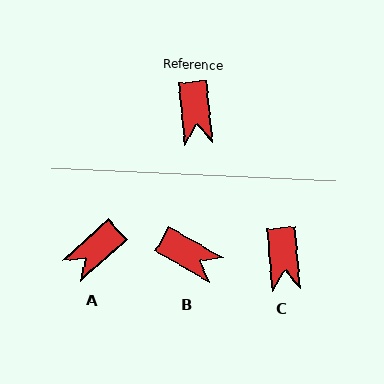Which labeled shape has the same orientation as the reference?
C.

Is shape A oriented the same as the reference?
No, it is off by about 53 degrees.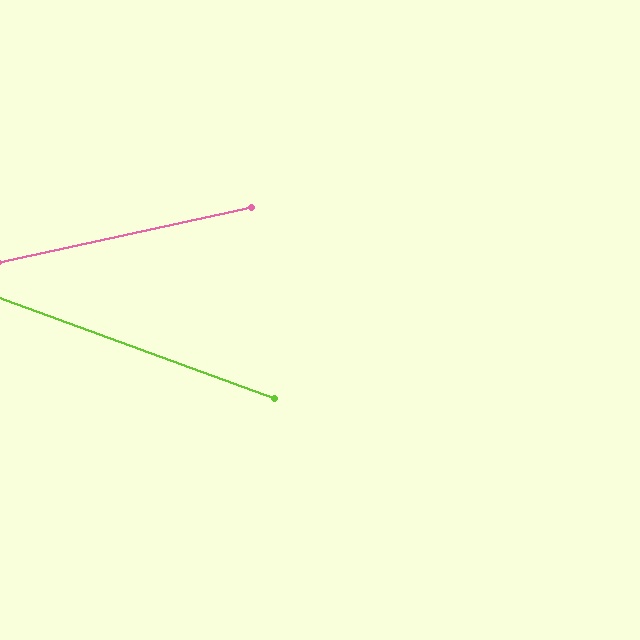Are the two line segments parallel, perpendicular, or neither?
Neither parallel nor perpendicular — they differ by about 32°.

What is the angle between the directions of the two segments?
Approximately 32 degrees.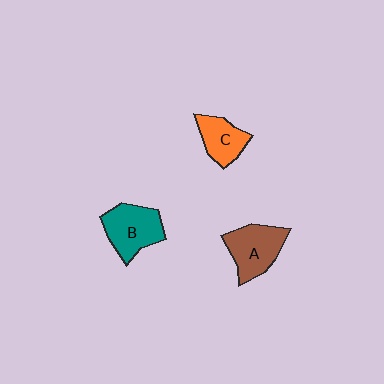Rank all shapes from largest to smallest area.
From largest to smallest: B (teal), A (brown), C (orange).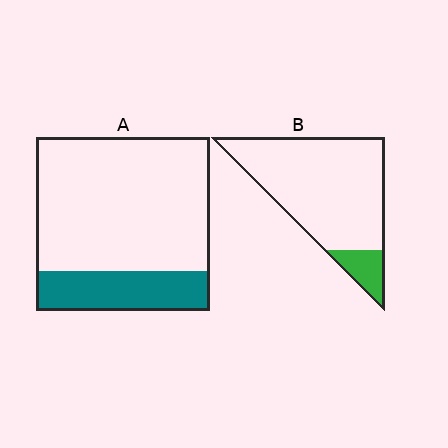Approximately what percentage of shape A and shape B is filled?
A is approximately 25% and B is approximately 10%.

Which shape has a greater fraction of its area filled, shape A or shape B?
Shape A.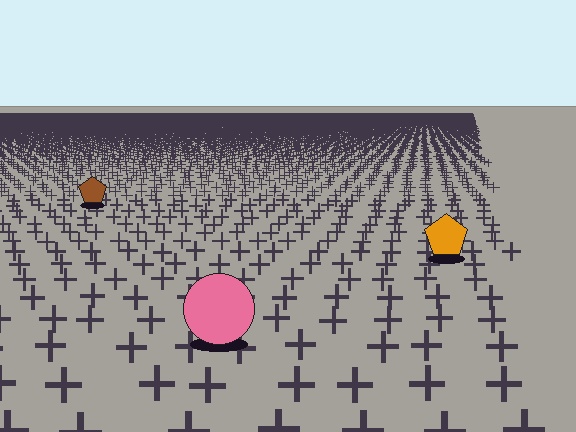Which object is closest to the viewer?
The pink circle is closest. The texture marks near it are larger and more spread out.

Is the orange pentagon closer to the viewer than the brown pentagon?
Yes. The orange pentagon is closer — you can tell from the texture gradient: the ground texture is coarser near it.